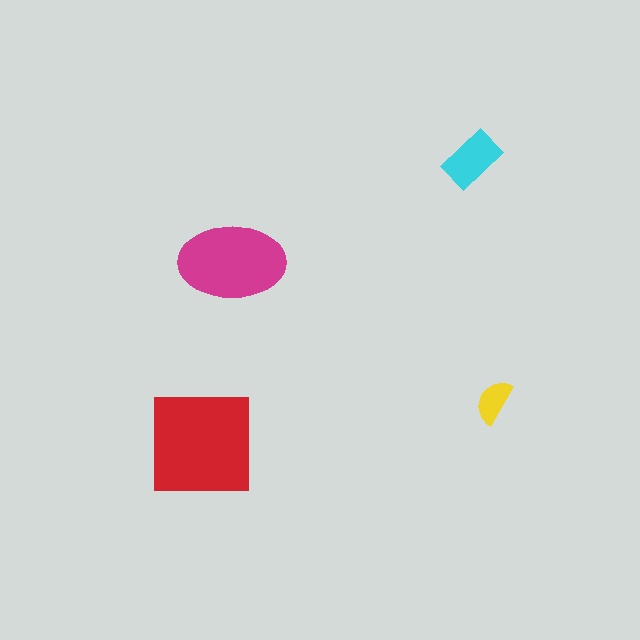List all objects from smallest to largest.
The yellow semicircle, the cyan rectangle, the magenta ellipse, the red square.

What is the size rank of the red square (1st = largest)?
1st.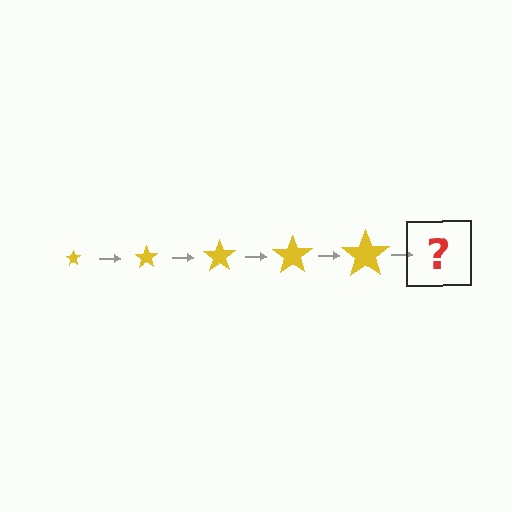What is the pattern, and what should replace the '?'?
The pattern is that the star gets progressively larger each step. The '?' should be a yellow star, larger than the previous one.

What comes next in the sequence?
The next element should be a yellow star, larger than the previous one.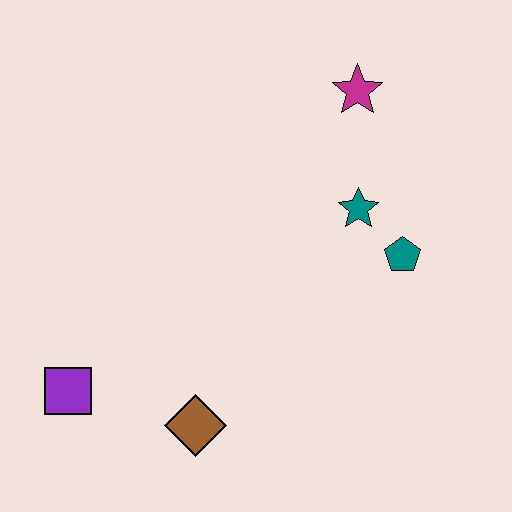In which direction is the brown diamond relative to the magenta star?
The brown diamond is below the magenta star.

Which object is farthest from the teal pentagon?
The purple square is farthest from the teal pentagon.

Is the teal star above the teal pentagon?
Yes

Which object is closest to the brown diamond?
The purple square is closest to the brown diamond.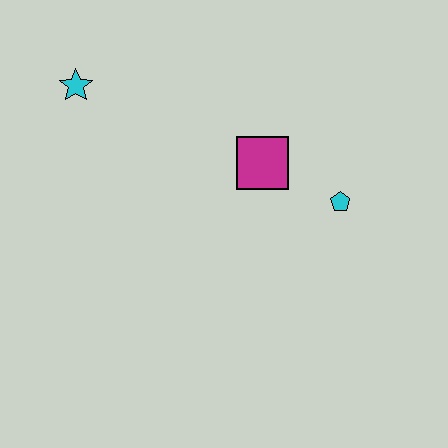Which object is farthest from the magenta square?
The cyan star is farthest from the magenta square.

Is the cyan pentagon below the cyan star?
Yes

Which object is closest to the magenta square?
The cyan pentagon is closest to the magenta square.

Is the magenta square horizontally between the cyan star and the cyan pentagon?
Yes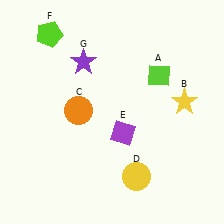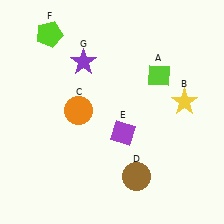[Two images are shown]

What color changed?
The circle (D) changed from yellow in Image 1 to brown in Image 2.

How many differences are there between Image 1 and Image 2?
There is 1 difference between the two images.